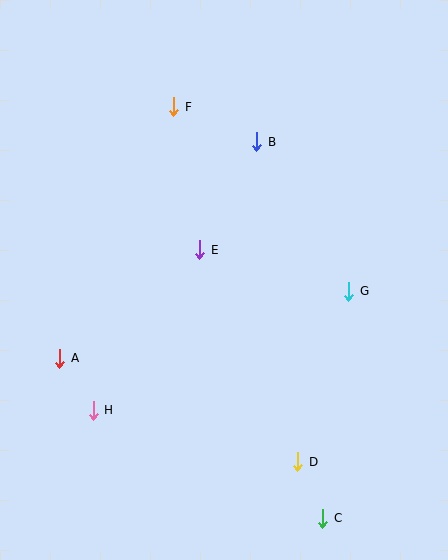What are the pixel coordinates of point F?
Point F is at (174, 107).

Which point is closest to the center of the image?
Point E at (200, 250) is closest to the center.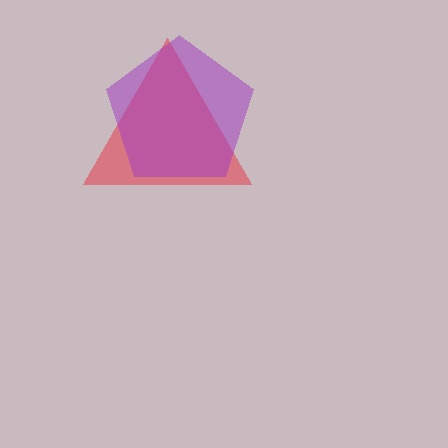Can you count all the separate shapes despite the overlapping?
Yes, there are 2 separate shapes.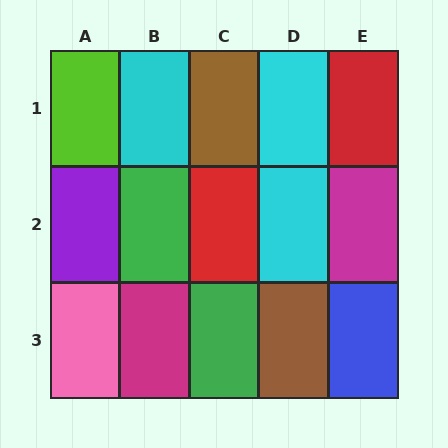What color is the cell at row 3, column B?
Magenta.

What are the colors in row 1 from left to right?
Lime, cyan, brown, cyan, red.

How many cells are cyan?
3 cells are cyan.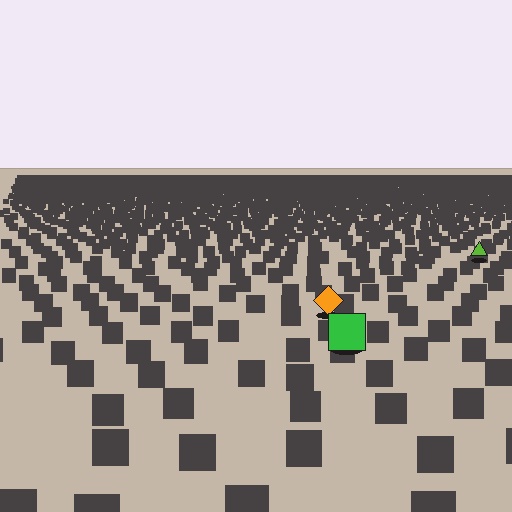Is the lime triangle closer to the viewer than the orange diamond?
No. The orange diamond is closer — you can tell from the texture gradient: the ground texture is coarser near it.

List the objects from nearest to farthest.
From nearest to farthest: the green square, the orange diamond, the lime triangle.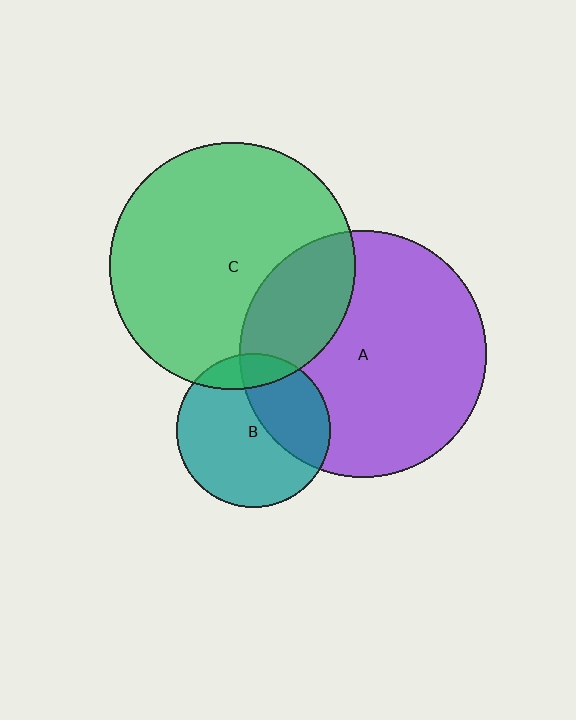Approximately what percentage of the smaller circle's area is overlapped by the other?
Approximately 15%.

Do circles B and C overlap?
Yes.